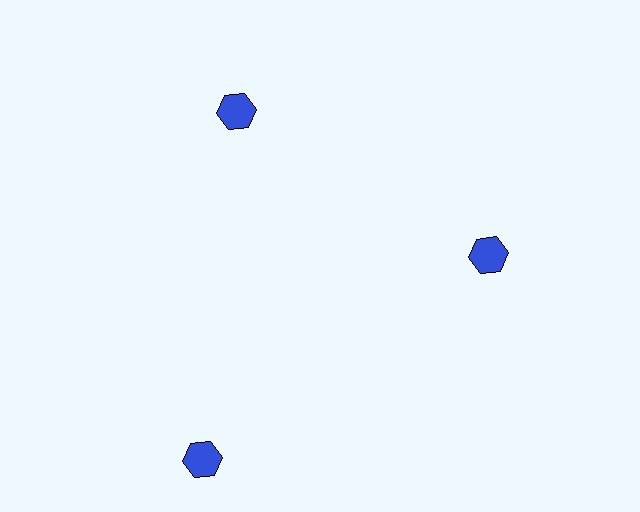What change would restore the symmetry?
The symmetry would be restored by moving it inward, back onto the ring so that all 3 hexagons sit at equal angles and equal distance from the center.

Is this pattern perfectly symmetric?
No. The 3 blue hexagons are arranged in a ring, but one element near the 7 o'clock position is pushed outward from the center, breaking the 3-fold rotational symmetry.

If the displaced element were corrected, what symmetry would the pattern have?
It would have 3-fold rotational symmetry — the pattern would map onto itself every 120 degrees.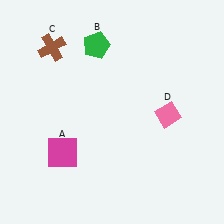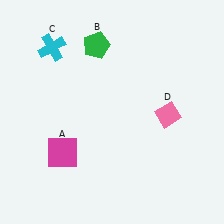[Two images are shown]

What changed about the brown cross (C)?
In Image 1, C is brown. In Image 2, it changed to cyan.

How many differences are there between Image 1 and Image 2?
There is 1 difference between the two images.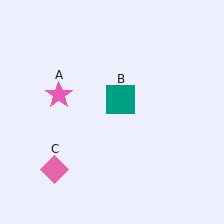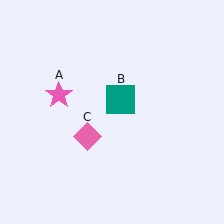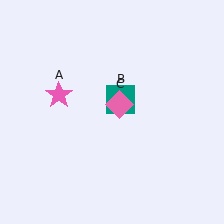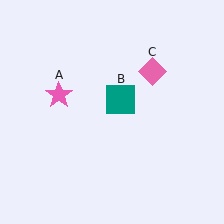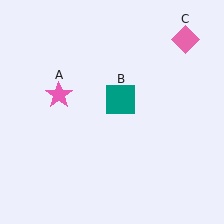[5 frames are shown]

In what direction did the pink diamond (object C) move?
The pink diamond (object C) moved up and to the right.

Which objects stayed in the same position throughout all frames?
Pink star (object A) and teal square (object B) remained stationary.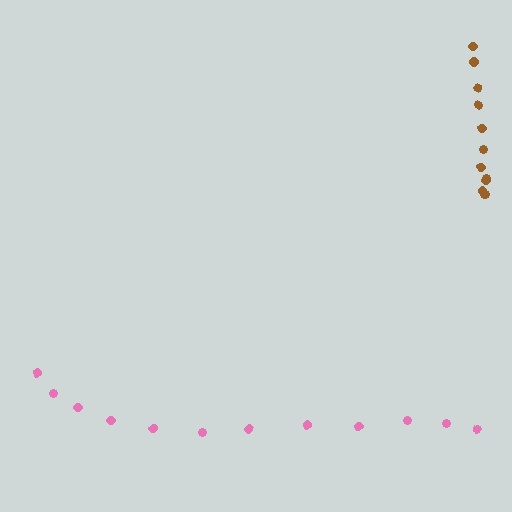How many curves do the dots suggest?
There are 2 distinct paths.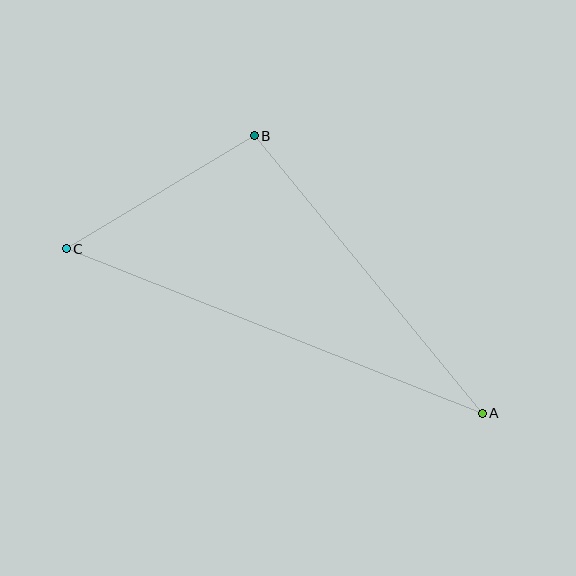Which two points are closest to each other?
Points B and C are closest to each other.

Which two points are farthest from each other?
Points A and C are farthest from each other.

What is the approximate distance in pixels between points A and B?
The distance between A and B is approximately 359 pixels.